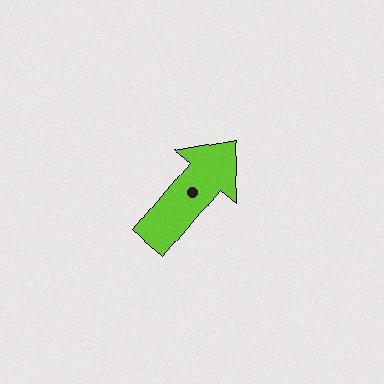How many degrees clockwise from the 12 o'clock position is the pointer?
Approximately 39 degrees.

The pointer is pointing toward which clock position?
Roughly 1 o'clock.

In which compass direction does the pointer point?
Northeast.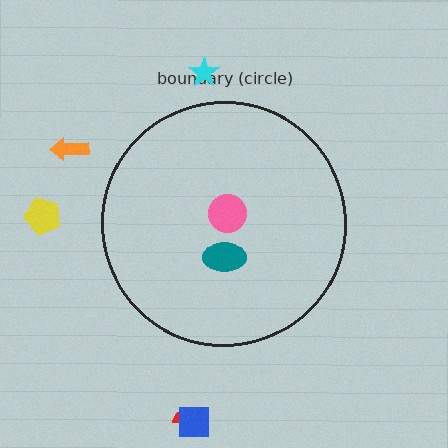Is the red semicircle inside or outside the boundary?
Outside.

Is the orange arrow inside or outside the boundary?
Outside.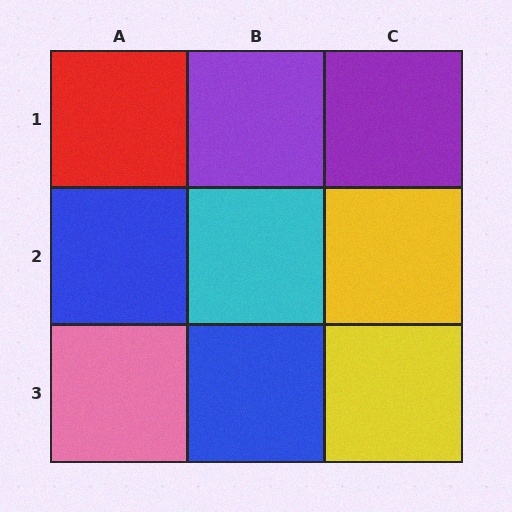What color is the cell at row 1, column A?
Red.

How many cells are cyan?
1 cell is cyan.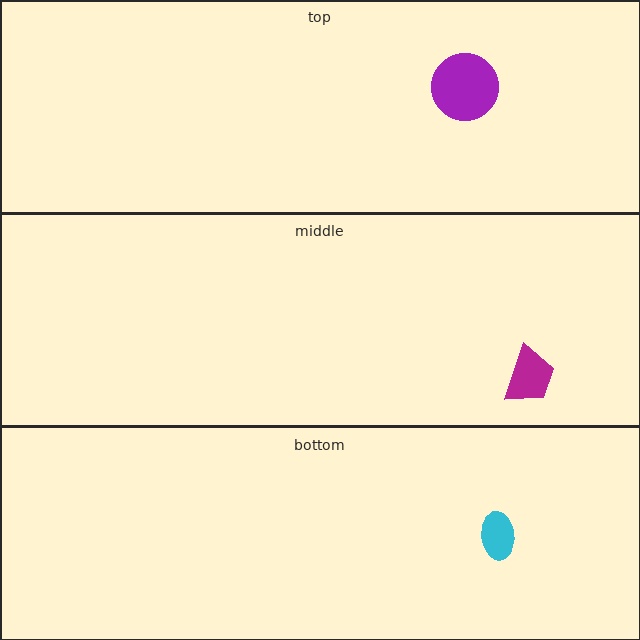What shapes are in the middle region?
The magenta trapezoid.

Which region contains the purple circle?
The top region.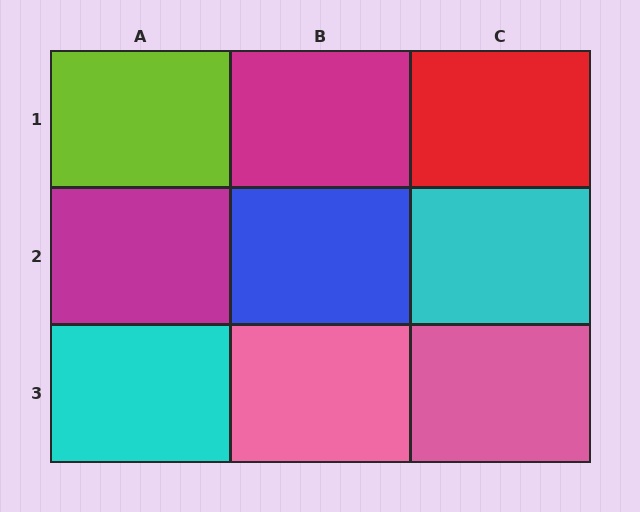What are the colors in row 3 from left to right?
Cyan, pink, pink.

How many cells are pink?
2 cells are pink.